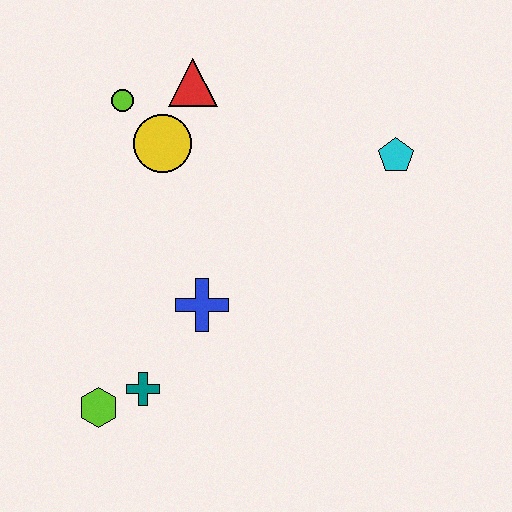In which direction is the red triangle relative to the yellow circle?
The red triangle is above the yellow circle.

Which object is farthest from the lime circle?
The lime hexagon is farthest from the lime circle.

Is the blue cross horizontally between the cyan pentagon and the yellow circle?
Yes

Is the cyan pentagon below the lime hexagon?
No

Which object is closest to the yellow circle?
The lime circle is closest to the yellow circle.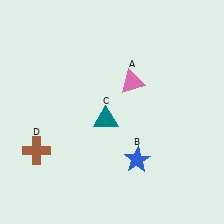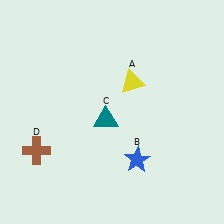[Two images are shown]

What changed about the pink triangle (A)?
In Image 1, A is pink. In Image 2, it changed to yellow.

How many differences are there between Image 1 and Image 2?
There is 1 difference between the two images.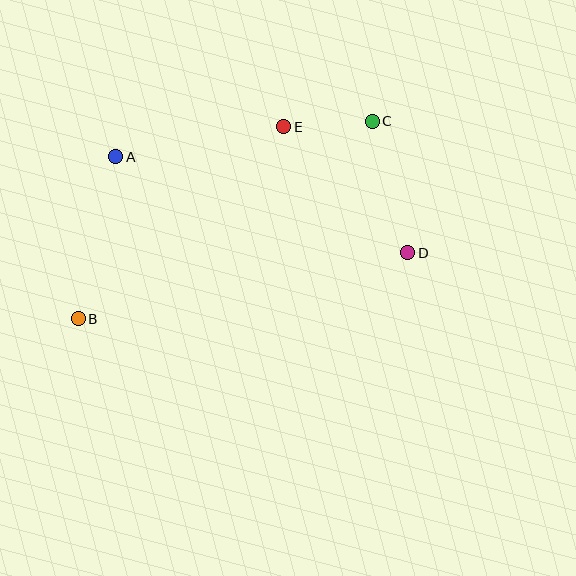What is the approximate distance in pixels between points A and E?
The distance between A and E is approximately 171 pixels.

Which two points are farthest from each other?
Points B and C are farthest from each other.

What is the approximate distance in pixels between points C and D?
The distance between C and D is approximately 136 pixels.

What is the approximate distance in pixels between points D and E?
The distance between D and E is approximately 177 pixels.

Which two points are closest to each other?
Points C and E are closest to each other.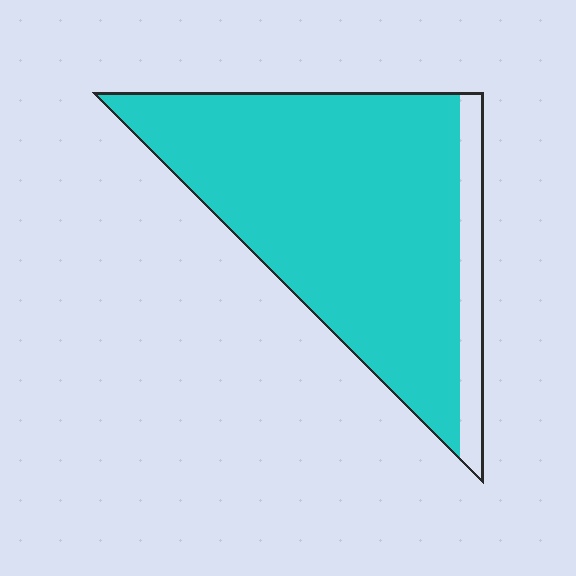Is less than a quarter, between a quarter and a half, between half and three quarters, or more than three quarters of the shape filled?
More than three quarters.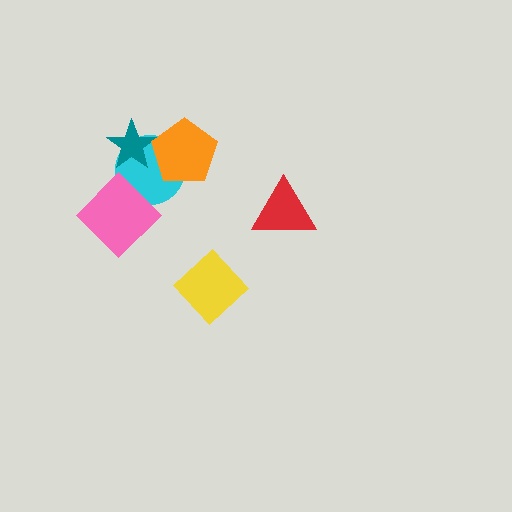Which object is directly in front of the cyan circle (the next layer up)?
The teal star is directly in front of the cyan circle.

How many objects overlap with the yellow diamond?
0 objects overlap with the yellow diamond.